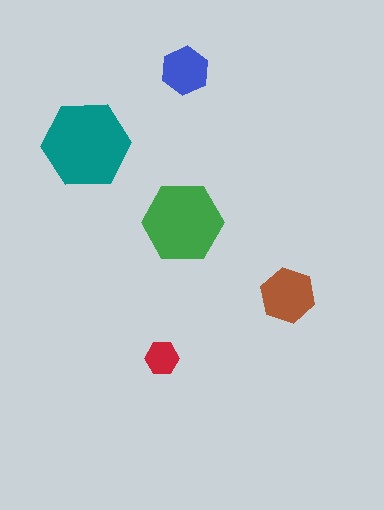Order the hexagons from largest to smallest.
the teal one, the green one, the brown one, the blue one, the red one.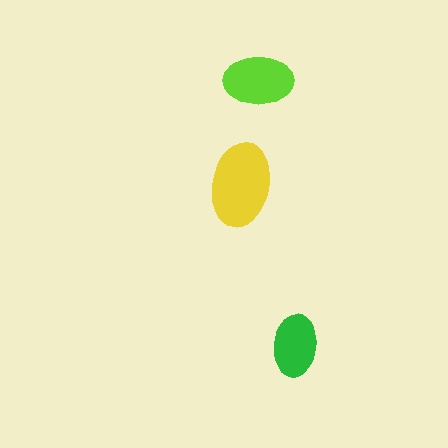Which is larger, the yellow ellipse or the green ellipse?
The yellow one.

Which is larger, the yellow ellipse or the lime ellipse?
The yellow one.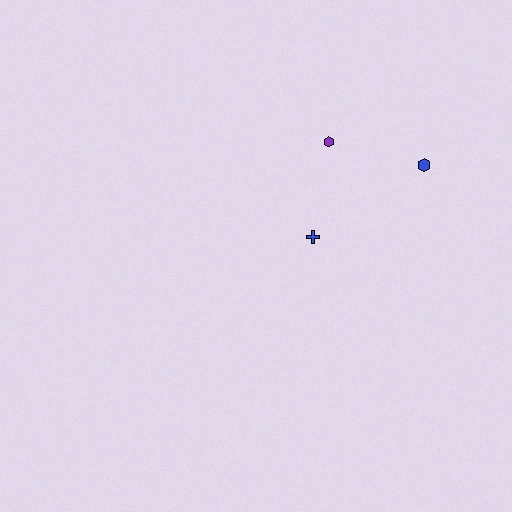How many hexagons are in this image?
There are 2 hexagons.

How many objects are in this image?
There are 3 objects.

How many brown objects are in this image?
There are no brown objects.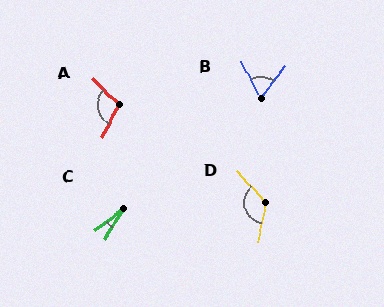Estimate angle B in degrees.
Approximately 64 degrees.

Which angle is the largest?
D, at approximately 127 degrees.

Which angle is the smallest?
C, at approximately 21 degrees.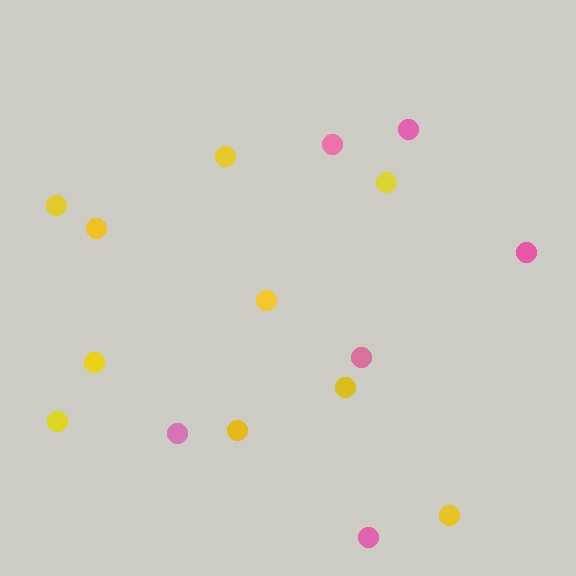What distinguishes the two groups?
There are 2 groups: one group of yellow circles (10) and one group of pink circles (6).